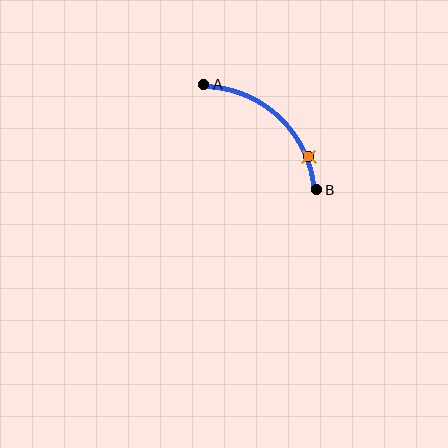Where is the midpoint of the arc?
The arc midpoint is the point on the curve farthest from the straight line joining A and B. It sits above and to the right of that line.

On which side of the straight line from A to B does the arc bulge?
The arc bulges above and to the right of the straight line connecting A and B.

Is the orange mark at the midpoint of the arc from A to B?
No. The orange mark lies on the arc but is closer to endpoint B. The arc midpoint would be at the point on the curve equidistant along the arc from both A and B.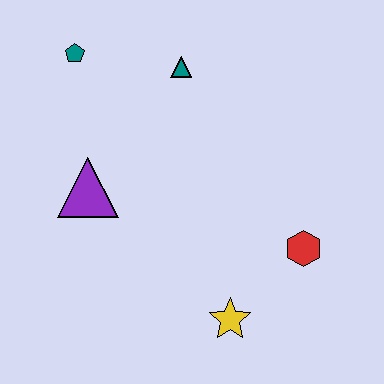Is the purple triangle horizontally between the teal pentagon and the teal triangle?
Yes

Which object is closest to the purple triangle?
The teal pentagon is closest to the purple triangle.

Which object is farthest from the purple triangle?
The red hexagon is farthest from the purple triangle.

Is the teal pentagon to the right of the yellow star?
No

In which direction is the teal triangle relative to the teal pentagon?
The teal triangle is to the right of the teal pentagon.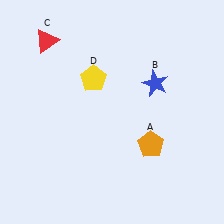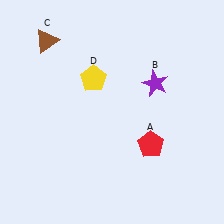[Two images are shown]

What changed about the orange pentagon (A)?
In Image 1, A is orange. In Image 2, it changed to red.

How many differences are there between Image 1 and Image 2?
There are 3 differences between the two images.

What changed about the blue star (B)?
In Image 1, B is blue. In Image 2, it changed to purple.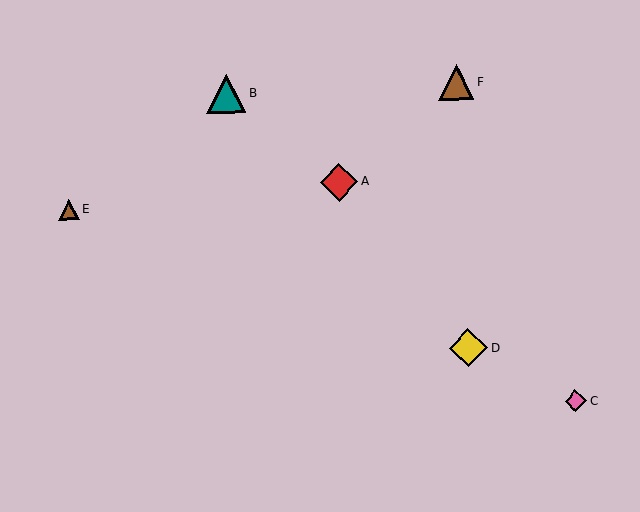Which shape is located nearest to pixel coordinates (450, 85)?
The brown triangle (labeled F) at (456, 82) is nearest to that location.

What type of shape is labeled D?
Shape D is a yellow diamond.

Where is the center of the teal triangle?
The center of the teal triangle is at (226, 94).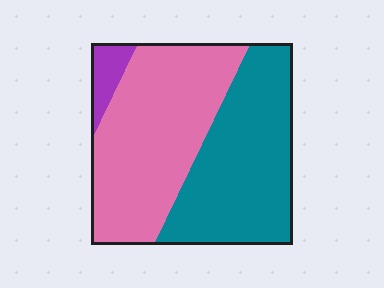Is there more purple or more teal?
Teal.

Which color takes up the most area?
Pink, at roughly 50%.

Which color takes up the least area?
Purple, at roughly 5%.